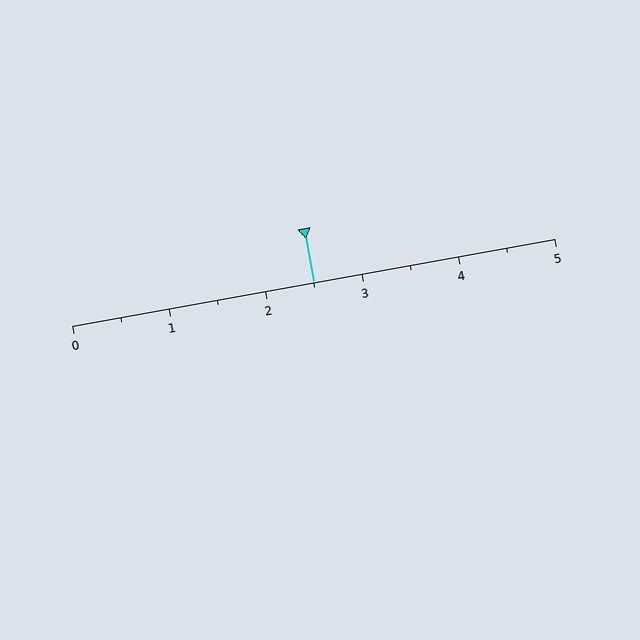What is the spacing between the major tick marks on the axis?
The major ticks are spaced 1 apart.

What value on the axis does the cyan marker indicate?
The marker indicates approximately 2.5.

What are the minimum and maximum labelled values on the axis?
The axis runs from 0 to 5.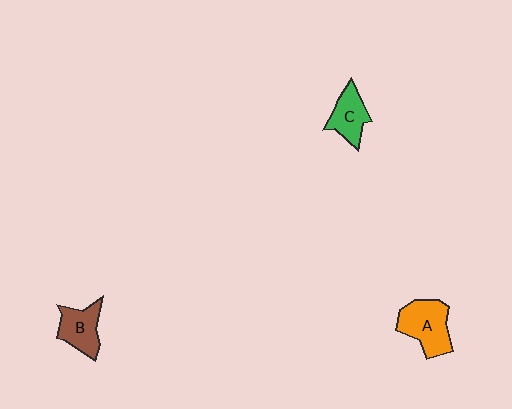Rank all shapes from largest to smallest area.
From largest to smallest: A (orange), B (brown), C (green).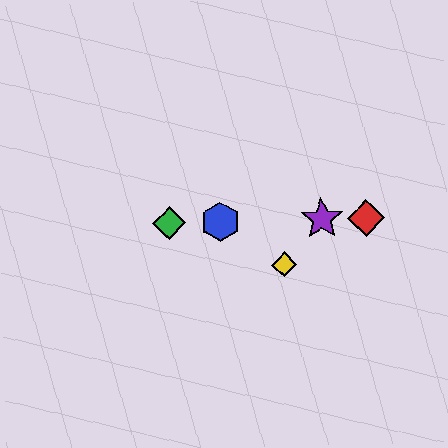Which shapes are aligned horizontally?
The red diamond, the blue hexagon, the green diamond, the purple star are aligned horizontally.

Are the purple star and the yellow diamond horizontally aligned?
No, the purple star is at y≈219 and the yellow diamond is at y≈265.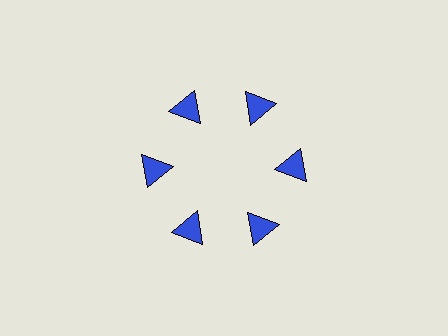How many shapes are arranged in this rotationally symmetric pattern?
There are 6 shapes, arranged in 6 groups of 1.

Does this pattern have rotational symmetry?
Yes, this pattern has 6-fold rotational symmetry. It looks the same after rotating 60 degrees around the center.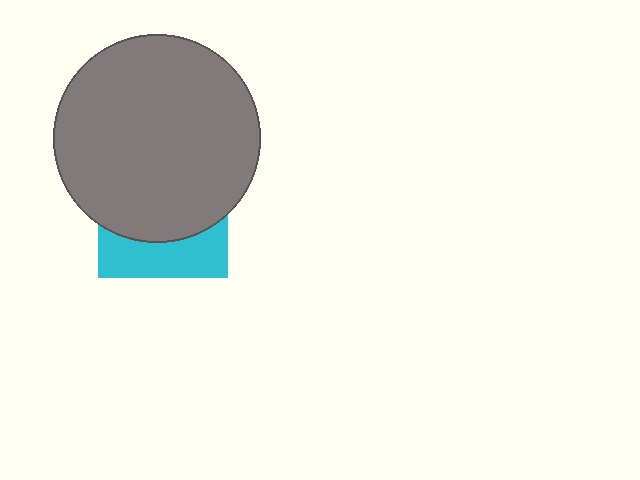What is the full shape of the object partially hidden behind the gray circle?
The partially hidden object is a cyan square.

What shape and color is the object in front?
The object in front is a gray circle.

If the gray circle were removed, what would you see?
You would see the complete cyan square.